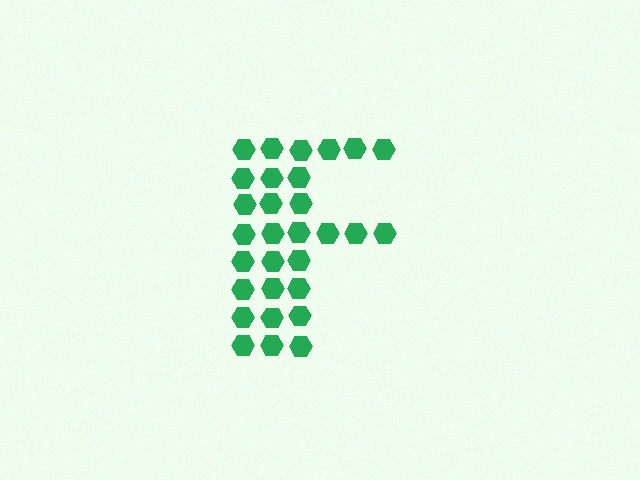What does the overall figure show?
The overall figure shows the letter F.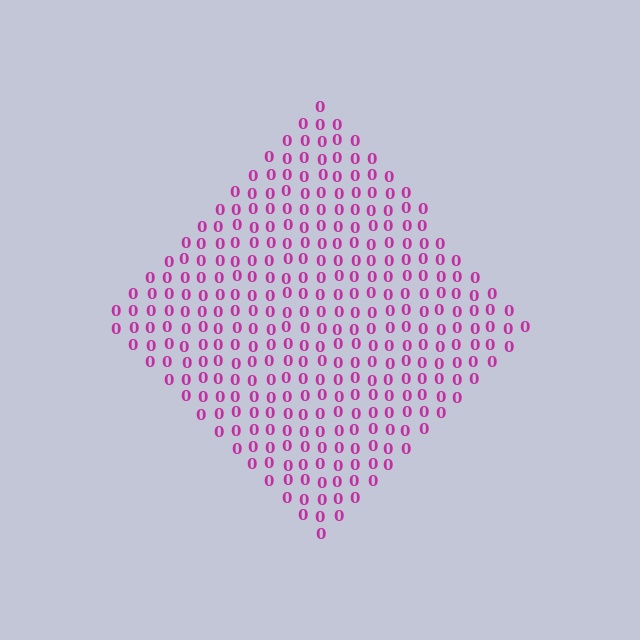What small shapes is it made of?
It is made of small digit 0's.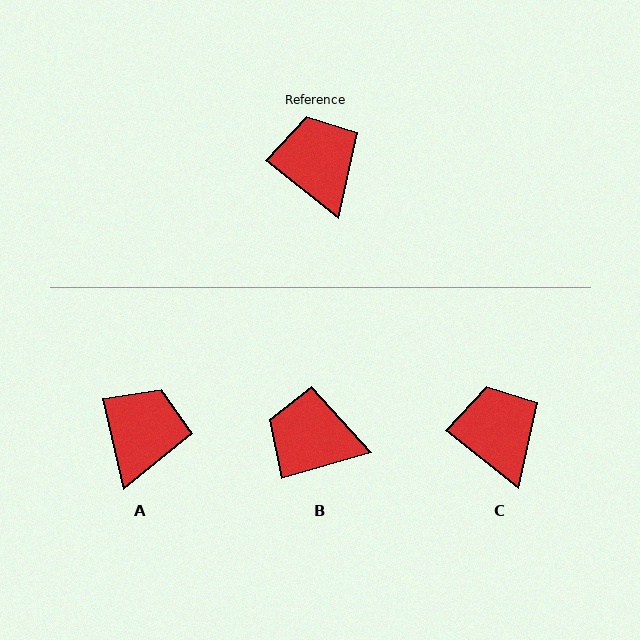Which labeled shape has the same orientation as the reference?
C.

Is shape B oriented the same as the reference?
No, it is off by about 55 degrees.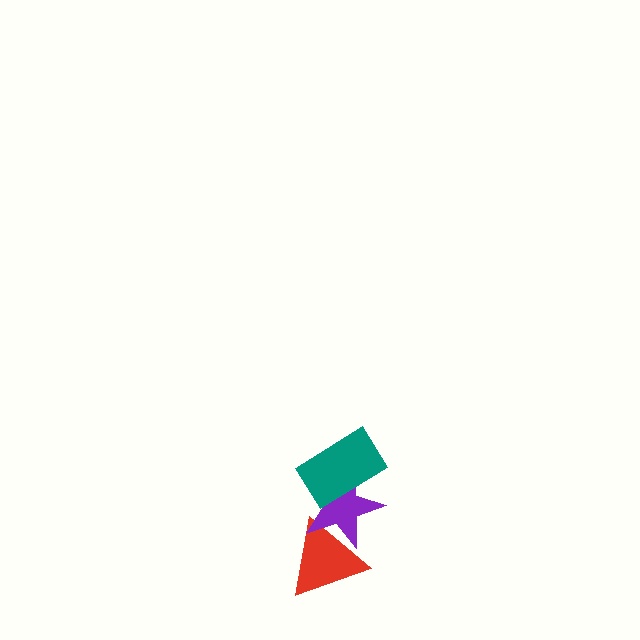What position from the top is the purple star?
The purple star is 2nd from the top.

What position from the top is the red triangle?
The red triangle is 3rd from the top.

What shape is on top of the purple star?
The teal rectangle is on top of the purple star.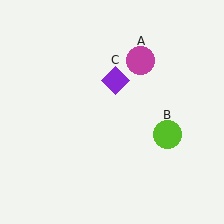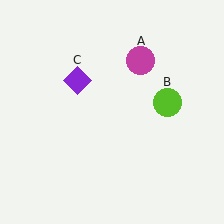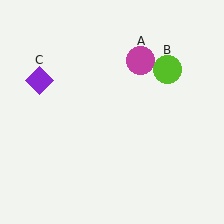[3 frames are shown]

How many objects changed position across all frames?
2 objects changed position: lime circle (object B), purple diamond (object C).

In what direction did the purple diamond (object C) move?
The purple diamond (object C) moved left.